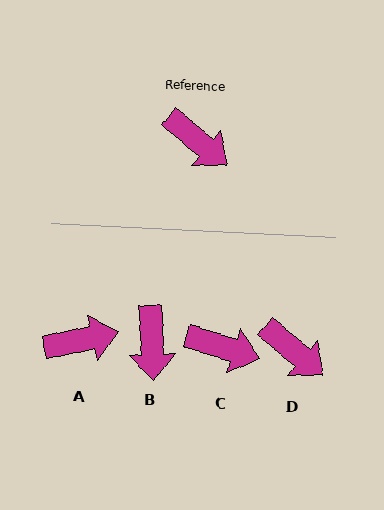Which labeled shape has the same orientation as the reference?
D.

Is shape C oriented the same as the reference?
No, it is off by about 22 degrees.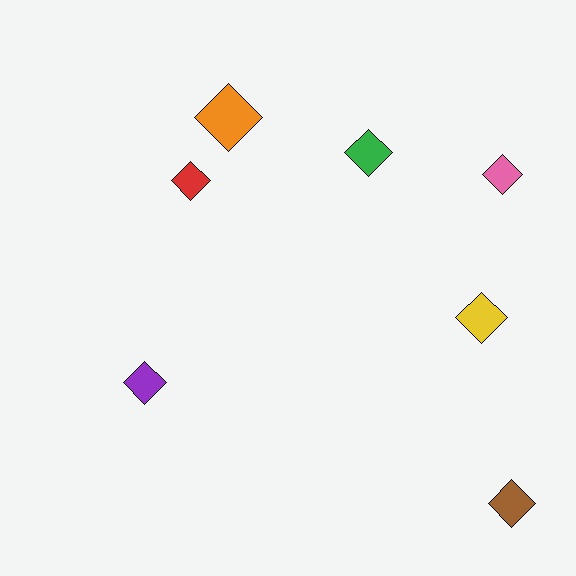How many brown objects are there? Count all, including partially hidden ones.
There is 1 brown object.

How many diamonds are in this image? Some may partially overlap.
There are 7 diamonds.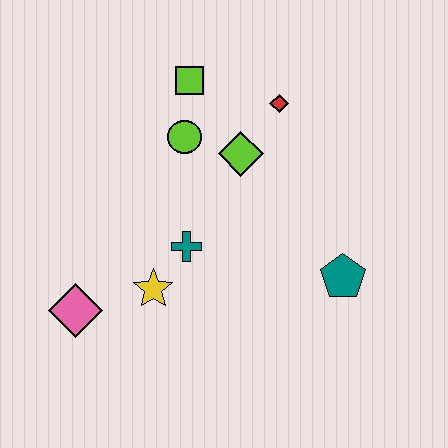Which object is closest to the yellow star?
The teal cross is closest to the yellow star.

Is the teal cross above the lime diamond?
No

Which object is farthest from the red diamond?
The pink diamond is farthest from the red diamond.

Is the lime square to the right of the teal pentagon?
No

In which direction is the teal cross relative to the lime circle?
The teal cross is below the lime circle.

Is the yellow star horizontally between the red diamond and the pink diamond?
Yes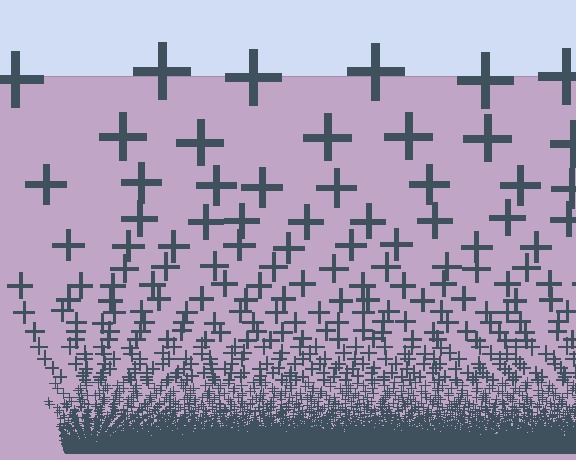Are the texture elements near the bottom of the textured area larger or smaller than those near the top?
Smaller. The gradient is inverted — elements near the bottom are smaller and denser.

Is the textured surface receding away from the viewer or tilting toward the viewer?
The surface appears to tilt toward the viewer. Texture elements get larger and sparser toward the top.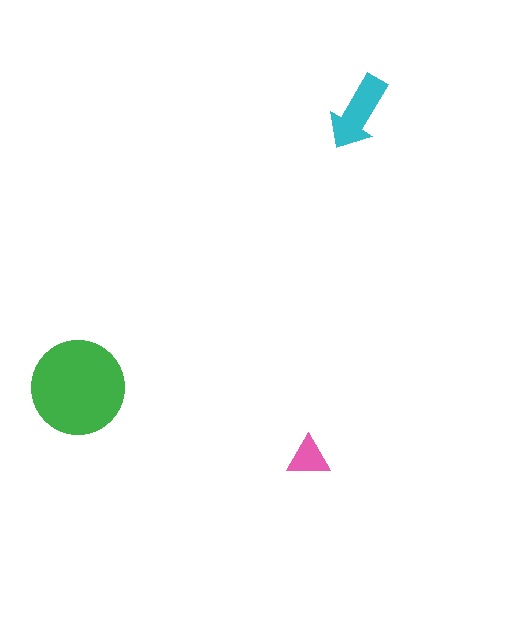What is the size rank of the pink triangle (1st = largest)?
3rd.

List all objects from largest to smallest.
The green circle, the cyan arrow, the pink triangle.